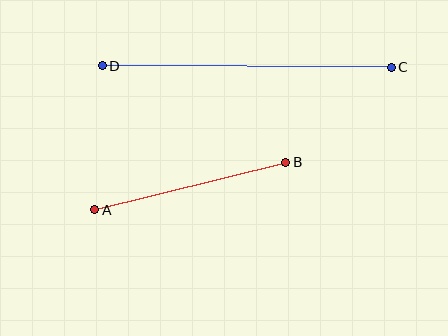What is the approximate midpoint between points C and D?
The midpoint is at approximately (247, 66) pixels.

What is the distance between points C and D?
The distance is approximately 289 pixels.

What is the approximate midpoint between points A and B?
The midpoint is at approximately (190, 186) pixels.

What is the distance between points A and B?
The distance is approximately 197 pixels.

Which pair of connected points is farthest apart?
Points C and D are farthest apart.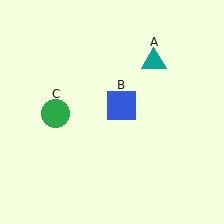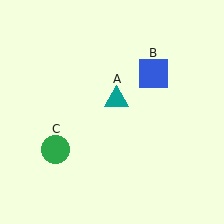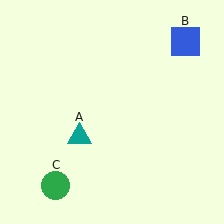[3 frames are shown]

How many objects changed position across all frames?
3 objects changed position: teal triangle (object A), blue square (object B), green circle (object C).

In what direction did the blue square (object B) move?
The blue square (object B) moved up and to the right.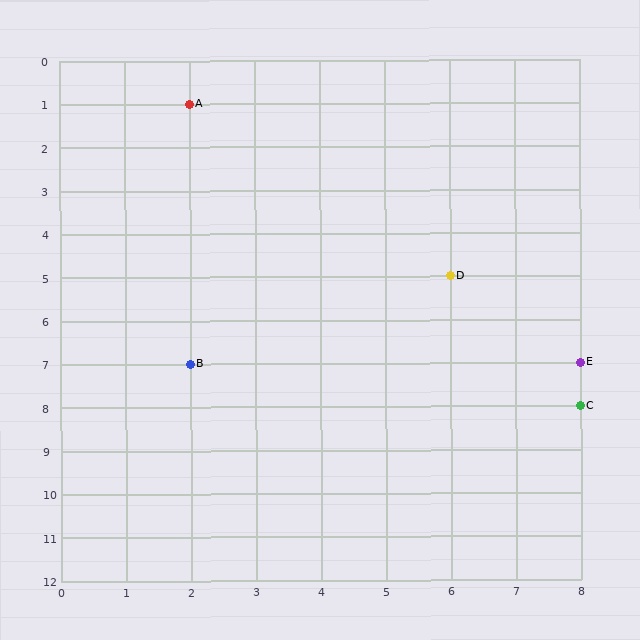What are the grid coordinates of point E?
Point E is at grid coordinates (8, 7).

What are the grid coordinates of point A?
Point A is at grid coordinates (2, 1).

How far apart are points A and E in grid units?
Points A and E are 6 columns and 6 rows apart (about 8.5 grid units diagonally).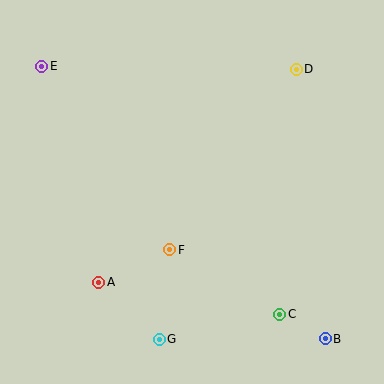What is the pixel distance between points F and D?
The distance between F and D is 221 pixels.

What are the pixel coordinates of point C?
Point C is at (280, 314).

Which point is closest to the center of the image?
Point F at (170, 250) is closest to the center.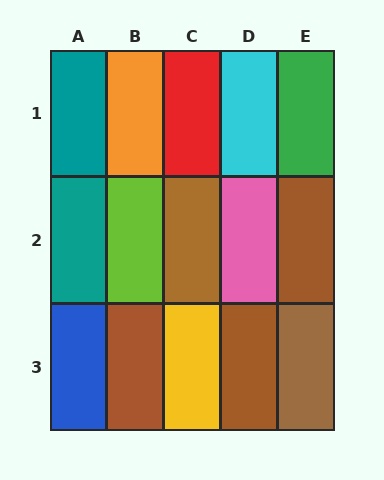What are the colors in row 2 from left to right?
Teal, lime, brown, pink, brown.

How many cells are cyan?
1 cell is cyan.